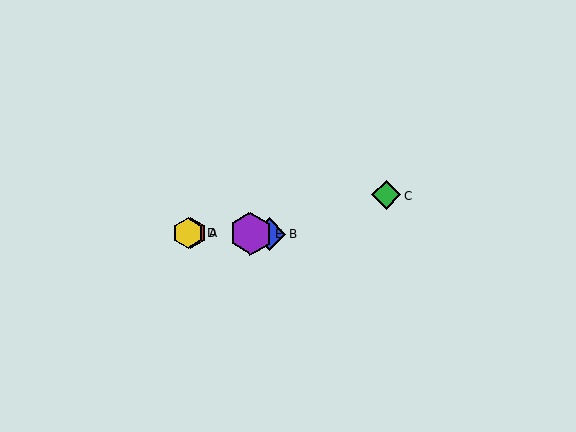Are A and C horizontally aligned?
No, A is at y≈233 and C is at y≈195.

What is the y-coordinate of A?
Object A is at y≈233.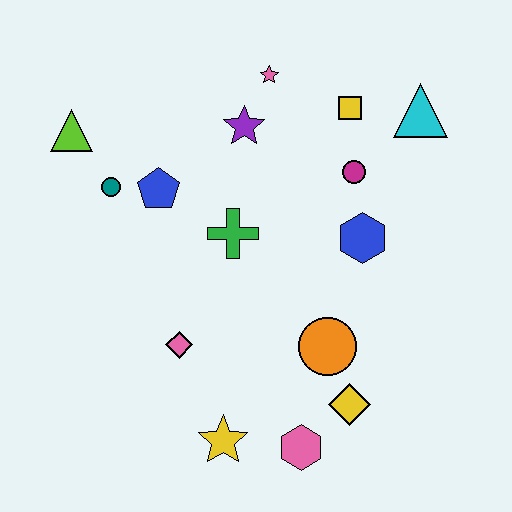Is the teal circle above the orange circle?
Yes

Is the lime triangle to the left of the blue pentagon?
Yes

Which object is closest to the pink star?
The purple star is closest to the pink star.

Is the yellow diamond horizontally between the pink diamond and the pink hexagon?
No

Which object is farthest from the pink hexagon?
The lime triangle is farthest from the pink hexagon.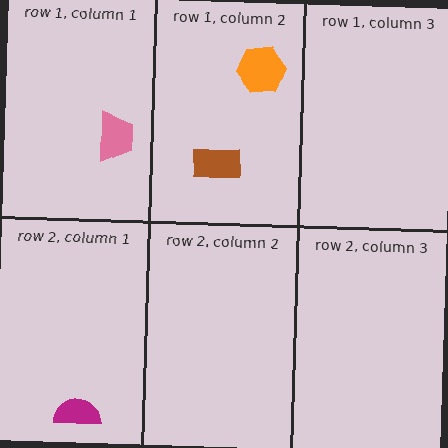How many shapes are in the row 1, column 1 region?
1.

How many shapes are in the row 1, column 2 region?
2.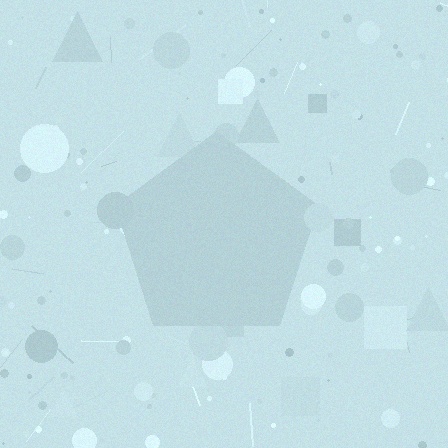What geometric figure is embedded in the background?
A pentagon is embedded in the background.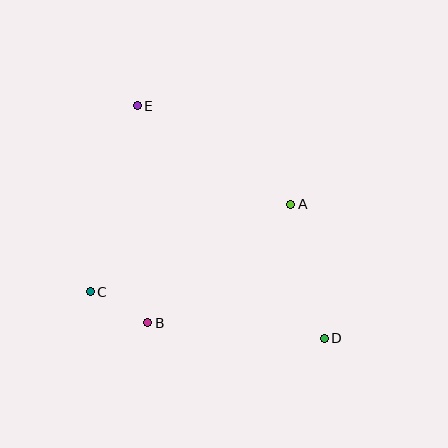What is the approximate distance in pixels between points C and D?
The distance between C and D is approximately 238 pixels.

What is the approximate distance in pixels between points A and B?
The distance between A and B is approximately 186 pixels.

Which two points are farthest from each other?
Points D and E are farthest from each other.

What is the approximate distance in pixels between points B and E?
The distance between B and E is approximately 217 pixels.